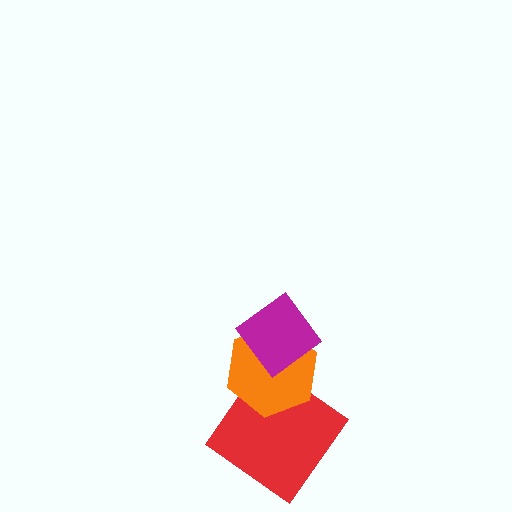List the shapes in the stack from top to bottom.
From top to bottom: the magenta diamond, the orange hexagon, the red diamond.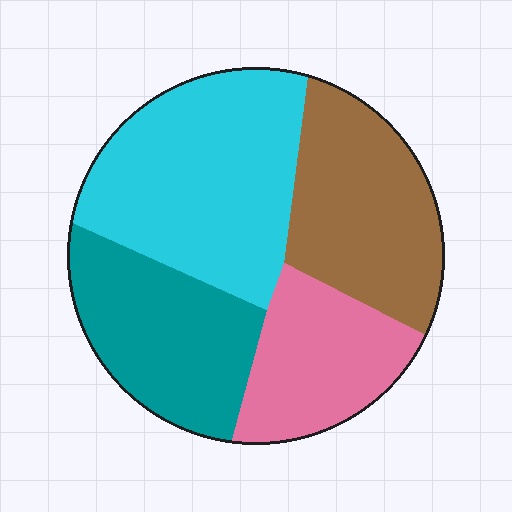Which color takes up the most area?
Cyan, at roughly 35%.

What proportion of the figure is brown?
Brown takes up about one quarter (1/4) of the figure.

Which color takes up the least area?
Pink, at roughly 20%.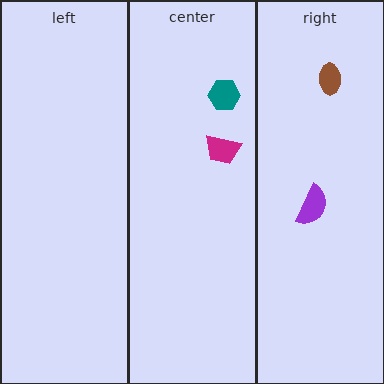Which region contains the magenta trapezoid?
The center region.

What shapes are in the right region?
The purple semicircle, the brown ellipse.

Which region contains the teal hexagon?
The center region.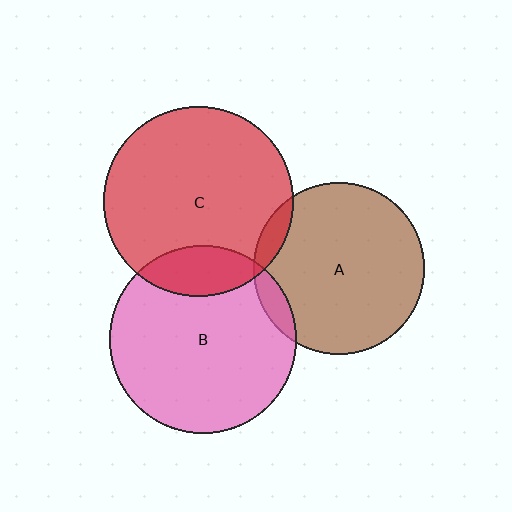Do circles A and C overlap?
Yes.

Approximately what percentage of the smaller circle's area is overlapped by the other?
Approximately 5%.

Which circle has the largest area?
Circle C (red).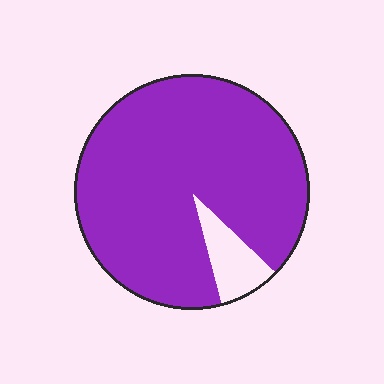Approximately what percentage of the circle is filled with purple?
Approximately 90%.